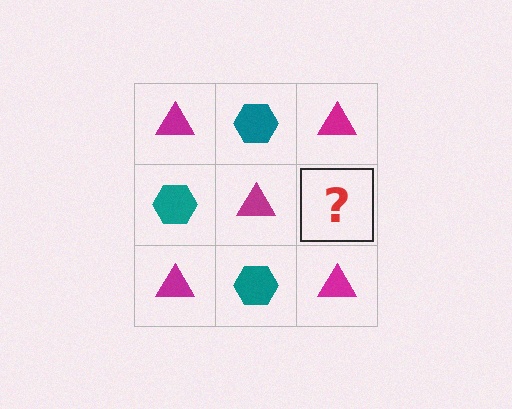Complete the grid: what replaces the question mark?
The question mark should be replaced with a teal hexagon.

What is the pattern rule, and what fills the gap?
The rule is that it alternates magenta triangle and teal hexagon in a checkerboard pattern. The gap should be filled with a teal hexagon.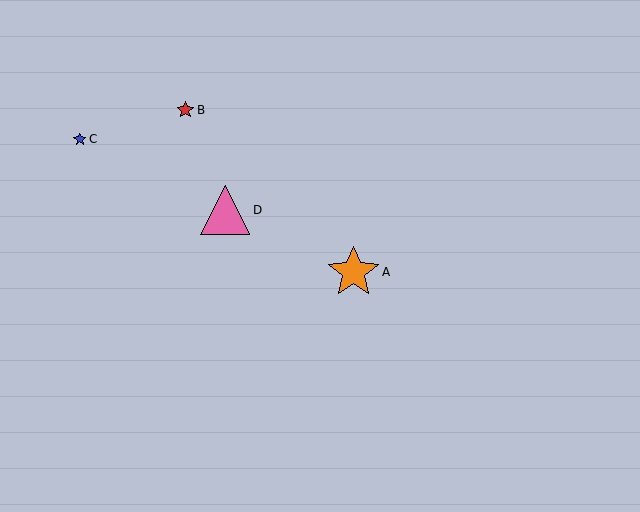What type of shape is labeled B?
Shape B is a red star.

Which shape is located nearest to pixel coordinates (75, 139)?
The blue star (labeled C) at (80, 139) is nearest to that location.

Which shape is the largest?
The orange star (labeled A) is the largest.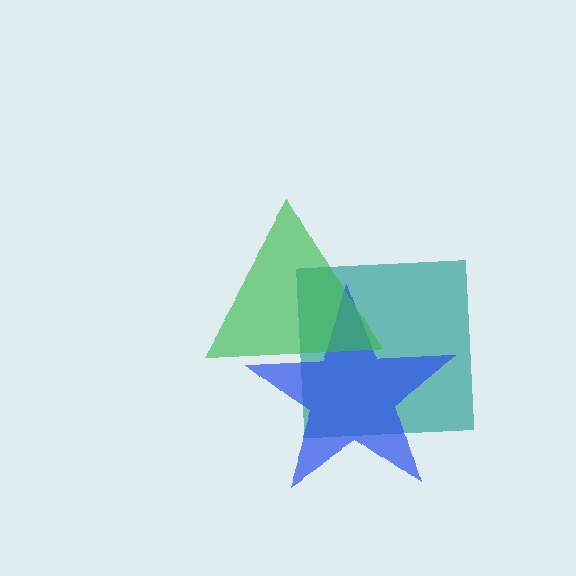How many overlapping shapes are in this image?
There are 3 overlapping shapes in the image.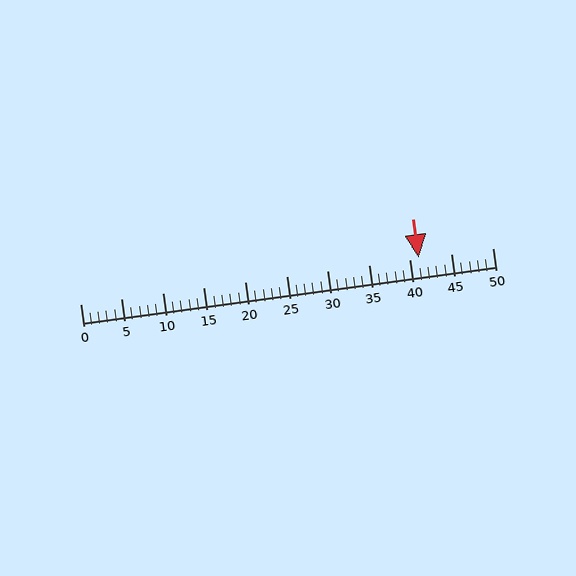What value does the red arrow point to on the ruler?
The red arrow points to approximately 41.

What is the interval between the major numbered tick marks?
The major tick marks are spaced 5 units apart.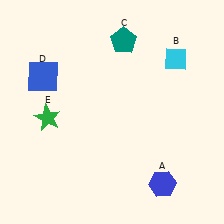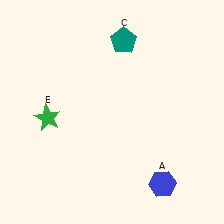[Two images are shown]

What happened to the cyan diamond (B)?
The cyan diamond (B) was removed in Image 2. It was in the top-right area of Image 1.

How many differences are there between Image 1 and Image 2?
There are 2 differences between the two images.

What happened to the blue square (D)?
The blue square (D) was removed in Image 2. It was in the top-left area of Image 1.